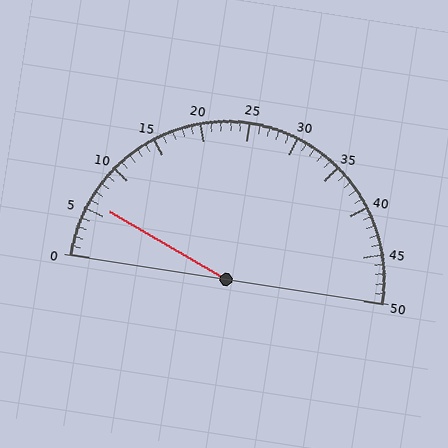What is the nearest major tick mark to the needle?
The nearest major tick mark is 5.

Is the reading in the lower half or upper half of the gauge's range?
The reading is in the lower half of the range (0 to 50).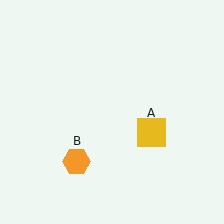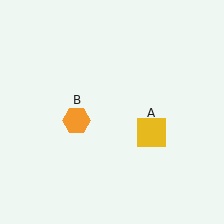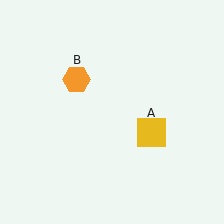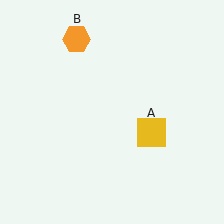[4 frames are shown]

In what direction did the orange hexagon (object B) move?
The orange hexagon (object B) moved up.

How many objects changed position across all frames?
1 object changed position: orange hexagon (object B).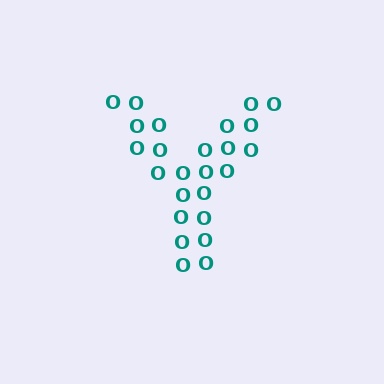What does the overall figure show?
The overall figure shows the letter Y.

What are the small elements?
The small elements are letter O's.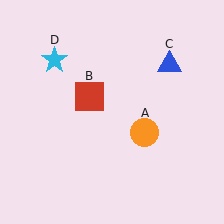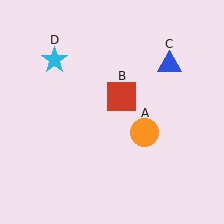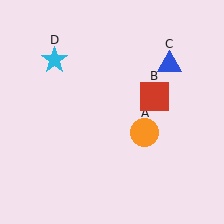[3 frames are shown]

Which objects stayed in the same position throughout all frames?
Orange circle (object A) and blue triangle (object C) and cyan star (object D) remained stationary.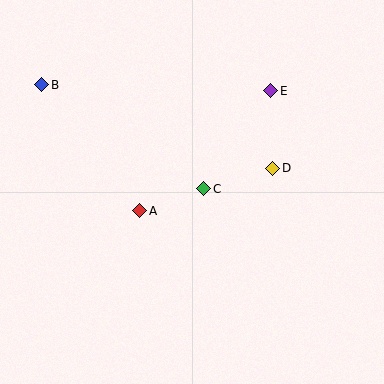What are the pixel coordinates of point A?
Point A is at (140, 211).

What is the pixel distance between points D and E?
The distance between D and E is 77 pixels.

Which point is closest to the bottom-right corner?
Point D is closest to the bottom-right corner.